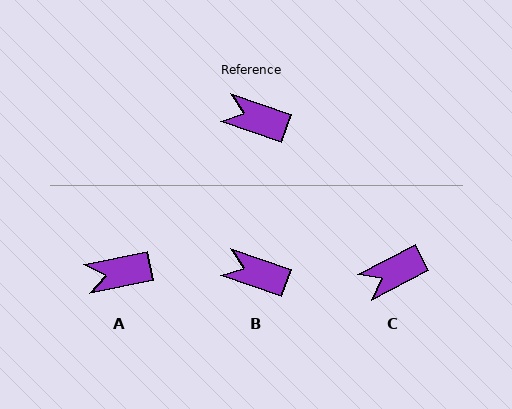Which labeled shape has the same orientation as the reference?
B.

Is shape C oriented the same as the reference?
No, it is off by about 46 degrees.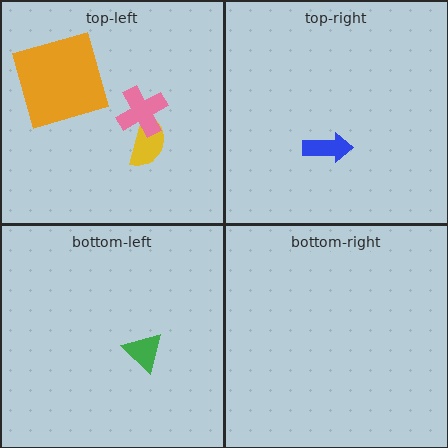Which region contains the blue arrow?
The top-right region.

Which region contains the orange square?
The top-left region.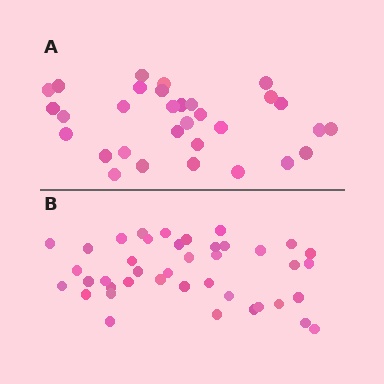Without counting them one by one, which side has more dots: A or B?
Region B (the bottom region) has more dots.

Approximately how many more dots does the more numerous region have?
Region B has roughly 10 or so more dots than region A.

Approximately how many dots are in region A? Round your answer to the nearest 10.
About 30 dots. (The exact count is 31, which rounds to 30.)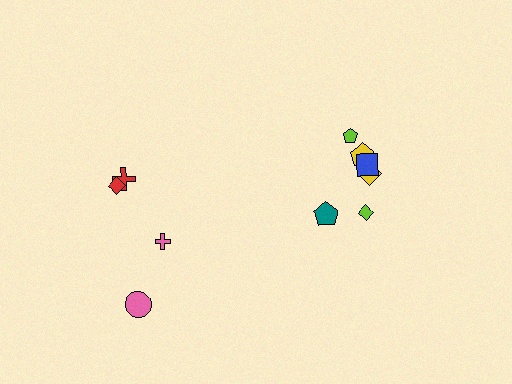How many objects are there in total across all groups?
There are 10 objects.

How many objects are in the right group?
There are 6 objects.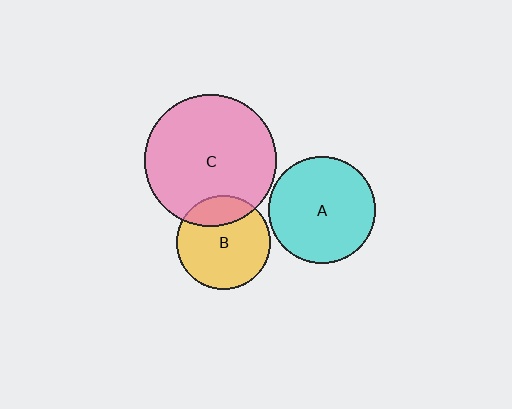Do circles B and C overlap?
Yes.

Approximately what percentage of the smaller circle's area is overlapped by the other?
Approximately 25%.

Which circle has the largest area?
Circle C (pink).